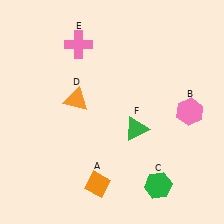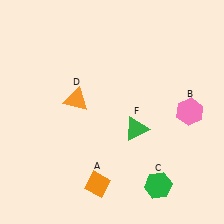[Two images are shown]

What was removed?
The pink cross (E) was removed in Image 2.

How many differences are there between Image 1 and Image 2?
There is 1 difference between the two images.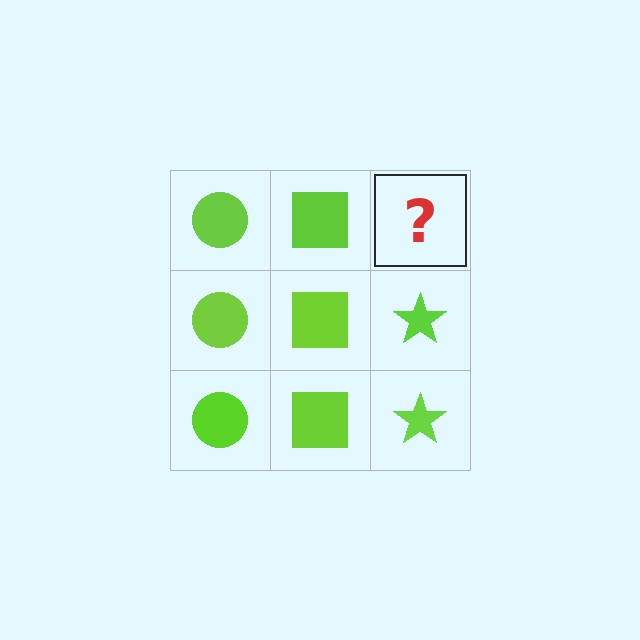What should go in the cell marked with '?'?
The missing cell should contain a lime star.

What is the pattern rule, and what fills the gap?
The rule is that each column has a consistent shape. The gap should be filled with a lime star.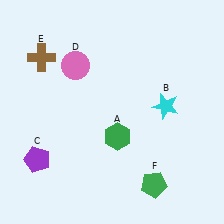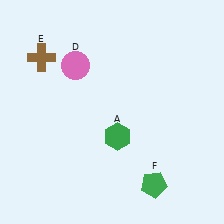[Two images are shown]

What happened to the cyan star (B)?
The cyan star (B) was removed in Image 2. It was in the top-right area of Image 1.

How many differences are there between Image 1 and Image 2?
There are 2 differences between the two images.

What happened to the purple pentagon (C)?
The purple pentagon (C) was removed in Image 2. It was in the bottom-left area of Image 1.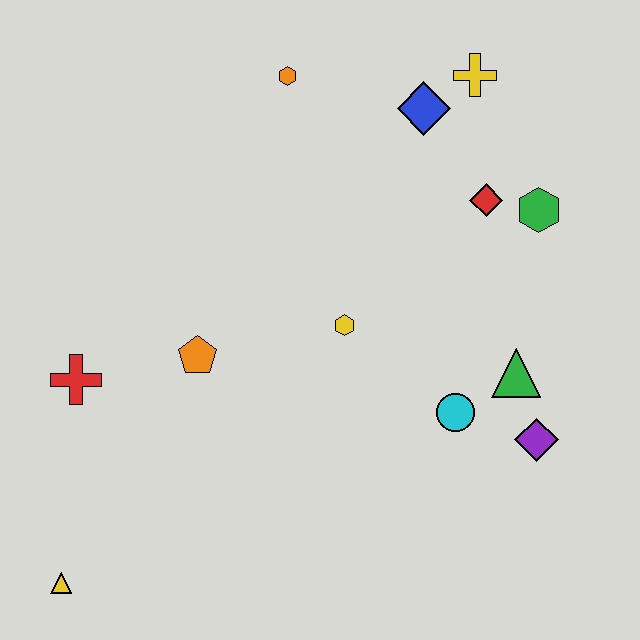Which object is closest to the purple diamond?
The green triangle is closest to the purple diamond.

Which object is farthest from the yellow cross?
The yellow triangle is farthest from the yellow cross.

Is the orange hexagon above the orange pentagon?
Yes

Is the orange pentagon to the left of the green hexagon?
Yes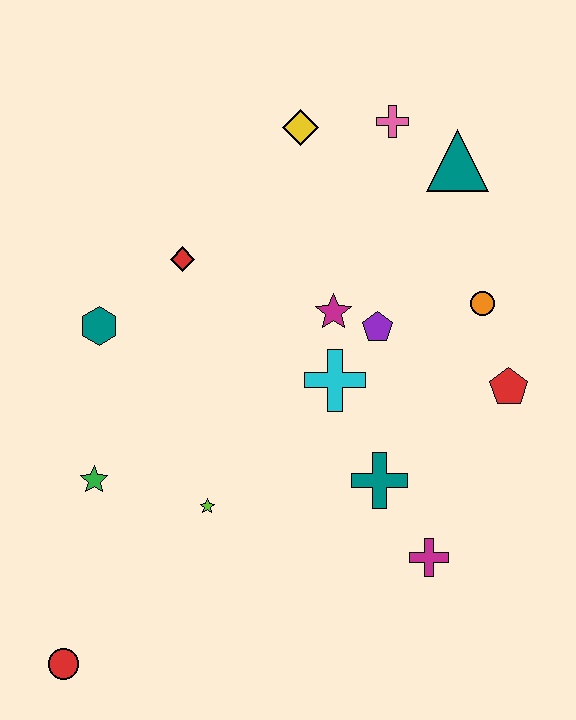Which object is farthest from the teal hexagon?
The red pentagon is farthest from the teal hexagon.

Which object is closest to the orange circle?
The red pentagon is closest to the orange circle.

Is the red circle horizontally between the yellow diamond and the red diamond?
No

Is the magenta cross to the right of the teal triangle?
No